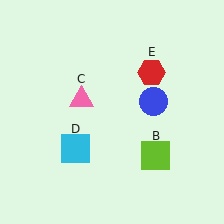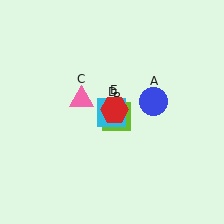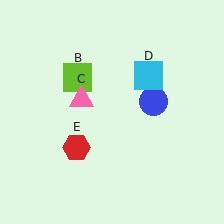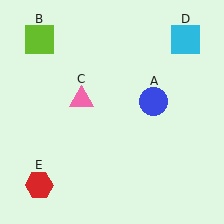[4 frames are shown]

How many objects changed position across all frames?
3 objects changed position: lime square (object B), cyan square (object D), red hexagon (object E).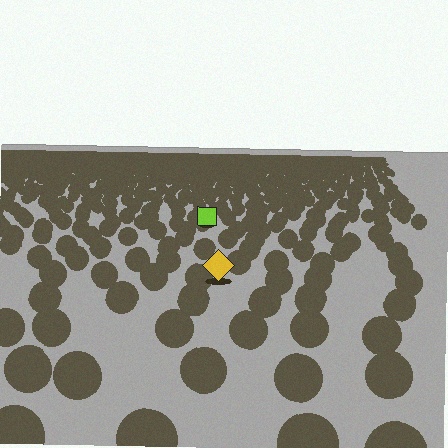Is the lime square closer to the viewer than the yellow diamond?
No. The yellow diamond is closer — you can tell from the texture gradient: the ground texture is coarser near it.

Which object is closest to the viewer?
The yellow diamond is closest. The texture marks near it are larger and more spread out.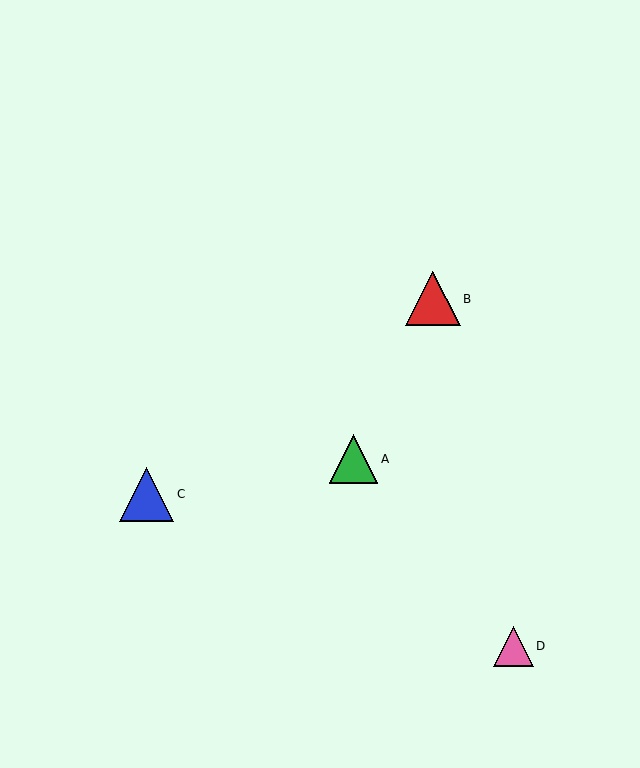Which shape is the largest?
The red triangle (labeled B) is the largest.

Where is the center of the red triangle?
The center of the red triangle is at (433, 299).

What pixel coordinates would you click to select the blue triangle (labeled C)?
Click at (147, 494) to select the blue triangle C.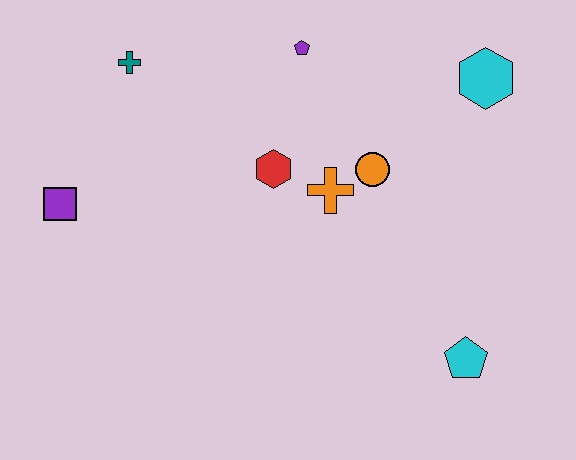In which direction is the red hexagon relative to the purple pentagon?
The red hexagon is below the purple pentagon.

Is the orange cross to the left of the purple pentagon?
No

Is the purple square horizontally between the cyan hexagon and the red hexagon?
No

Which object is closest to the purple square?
The teal cross is closest to the purple square.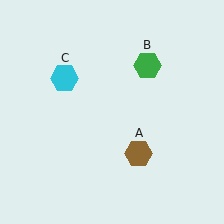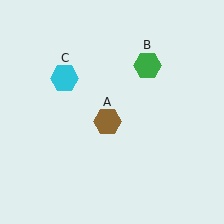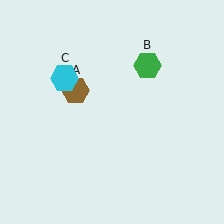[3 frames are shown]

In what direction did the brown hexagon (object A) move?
The brown hexagon (object A) moved up and to the left.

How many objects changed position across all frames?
1 object changed position: brown hexagon (object A).